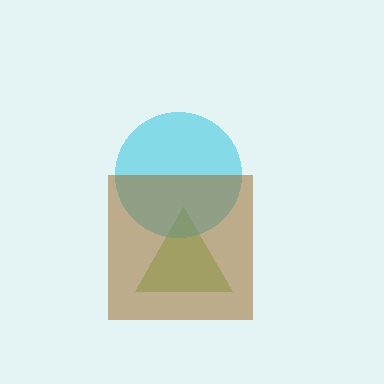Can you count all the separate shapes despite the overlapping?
Yes, there are 3 separate shapes.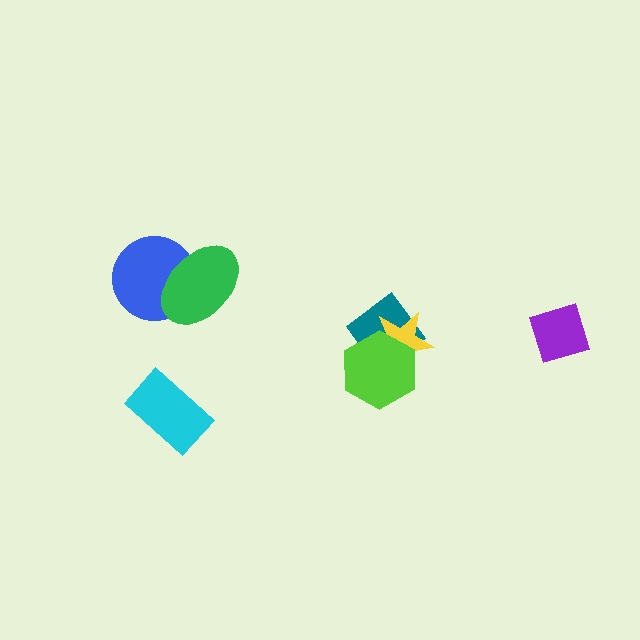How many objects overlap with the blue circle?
1 object overlaps with the blue circle.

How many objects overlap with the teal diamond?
2 objects overlap with the teal diamond.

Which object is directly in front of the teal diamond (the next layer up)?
The yellow star is directly in front of the teal diamond.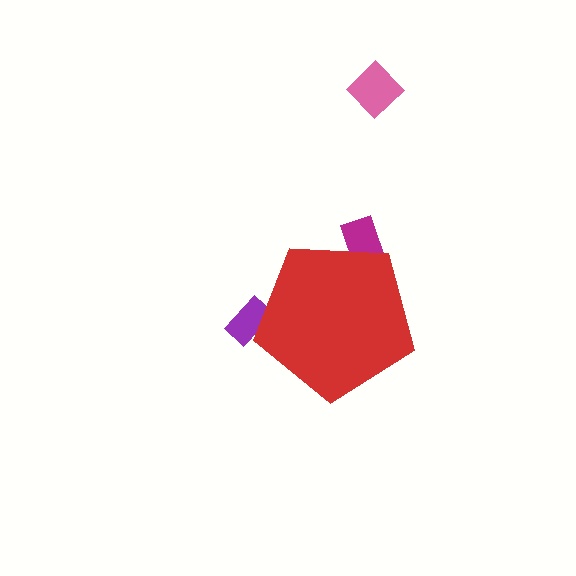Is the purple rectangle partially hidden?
Yes, the purple rectangle is partially hidden behind the red pentagon.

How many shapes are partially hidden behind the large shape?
2 shapes are partially hidden.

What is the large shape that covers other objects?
A red pentagon.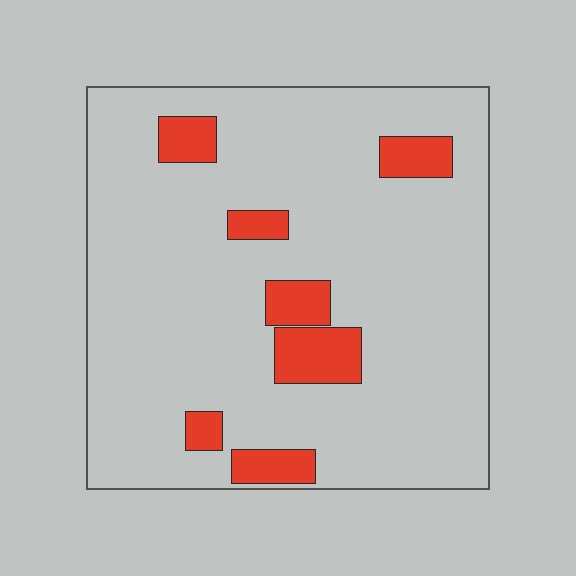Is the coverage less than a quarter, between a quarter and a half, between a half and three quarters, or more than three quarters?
Less than a quarter.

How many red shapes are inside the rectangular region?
7.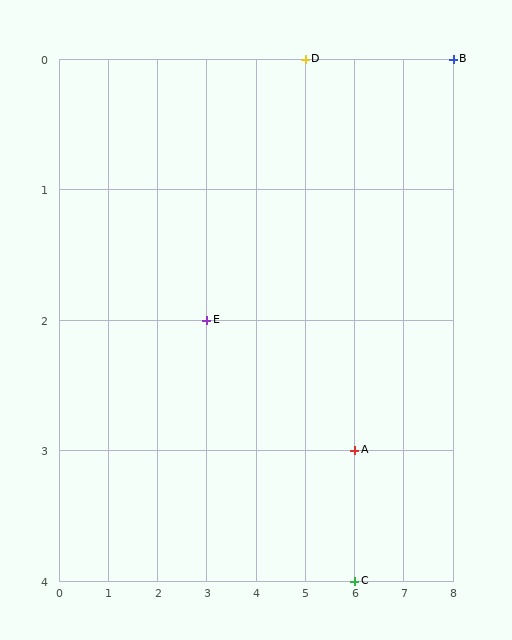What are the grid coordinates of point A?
Point A is at grid coordinates (6, 3).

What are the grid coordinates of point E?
Point E is at grid coordinates (3, 2).